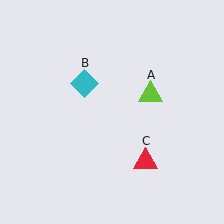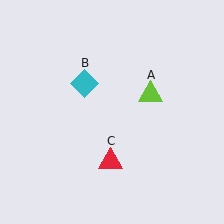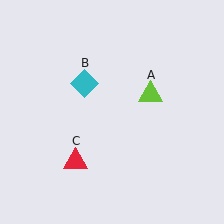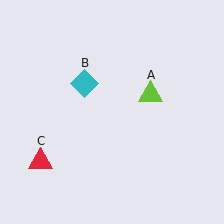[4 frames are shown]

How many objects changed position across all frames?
1 object changed position: red triangle (object C).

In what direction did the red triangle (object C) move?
The red triangle (object C) moved left.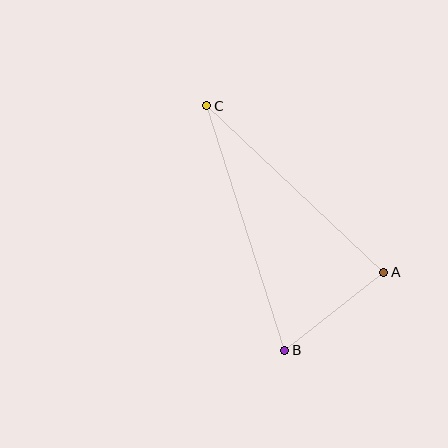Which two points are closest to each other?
Points A and B are closest to each other.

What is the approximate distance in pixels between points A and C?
The distance between A and C is approximately 243 pixels.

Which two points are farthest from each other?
Points B and C are farthest from each other.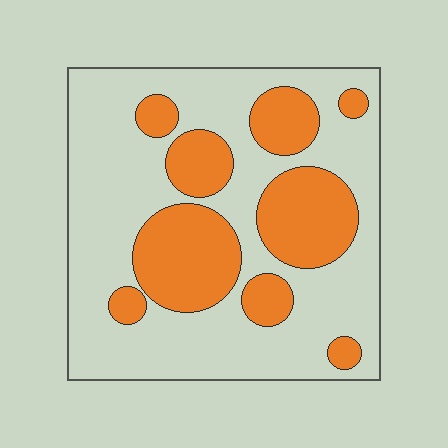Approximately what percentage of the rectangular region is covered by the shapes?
Approximately 35%.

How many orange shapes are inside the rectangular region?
9.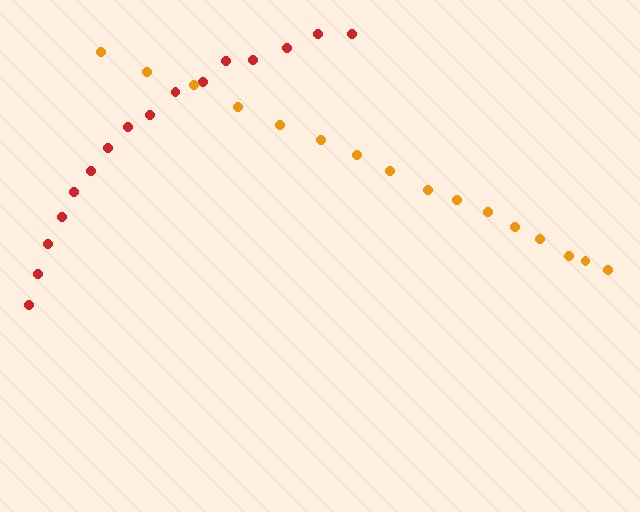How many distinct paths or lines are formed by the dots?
There are 2 distinct paths.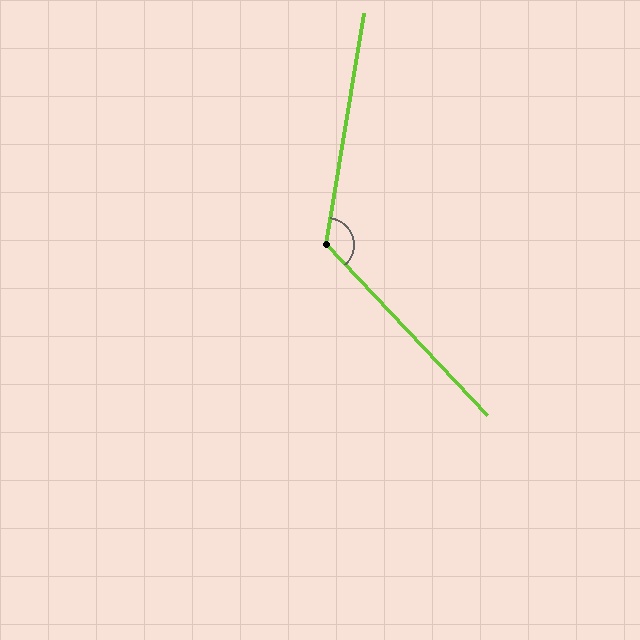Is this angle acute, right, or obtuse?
It is obtuse.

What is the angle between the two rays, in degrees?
Approximately 127 degrees.